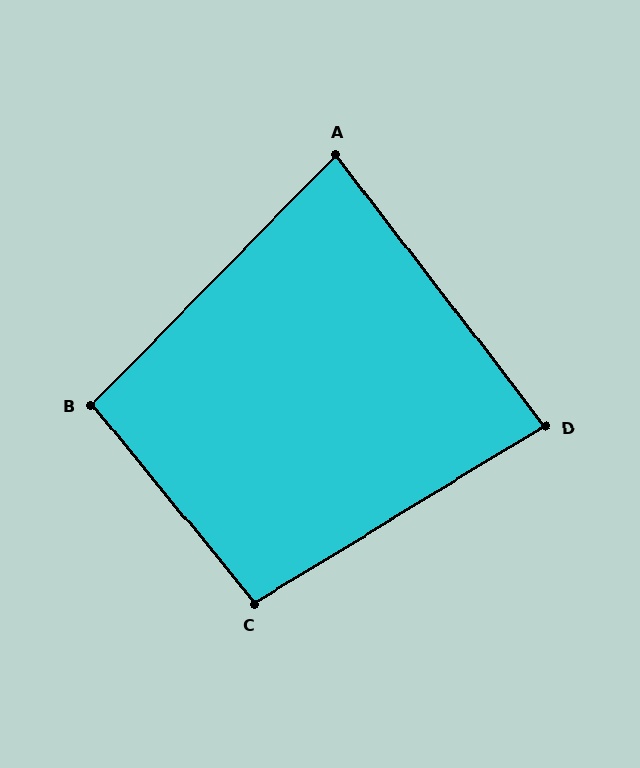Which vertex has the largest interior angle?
C, at approximately 98 degrees.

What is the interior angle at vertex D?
Approximately 84 degrees (acute).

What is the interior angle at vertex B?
Approximately 96 degrees (obtuse).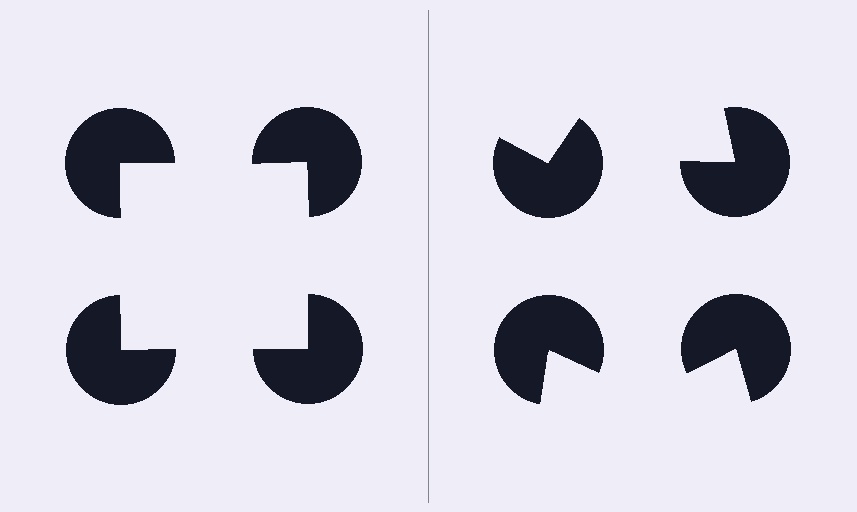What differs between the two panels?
The pac-man discs are positioned identically on both sides; only the wedge orientations differ. On the left they align to a square; on the right they are misaligned.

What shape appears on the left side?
An illusory square.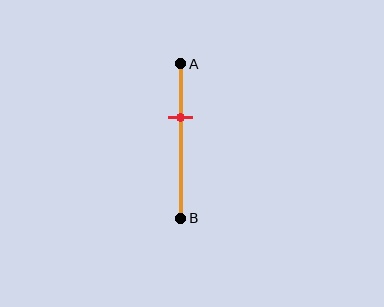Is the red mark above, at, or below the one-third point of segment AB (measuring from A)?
The red mark is approximately at the one-third point of segment AB.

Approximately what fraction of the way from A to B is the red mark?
The red mark is approximately 35% of the way from A to B.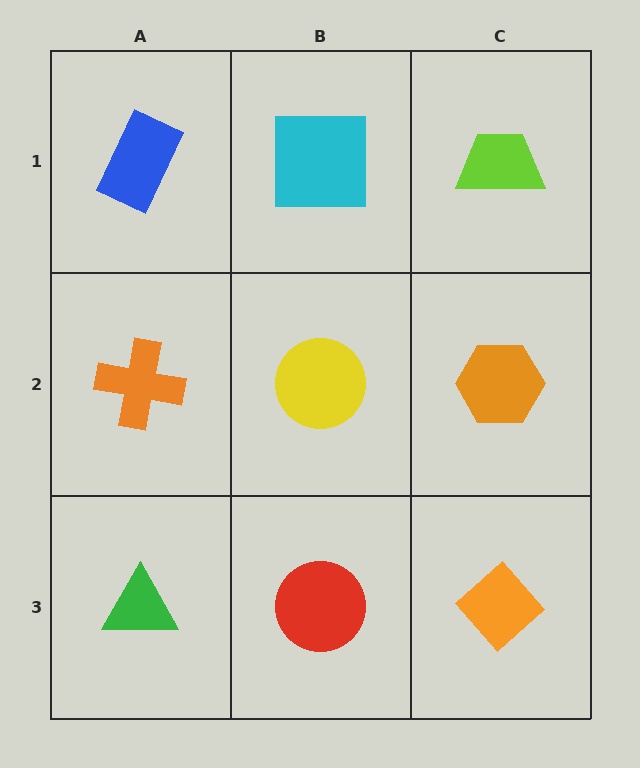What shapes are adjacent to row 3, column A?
An orange cross (row 2, column A), a red circle (row 3, column B).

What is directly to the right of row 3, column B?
An orange diamond.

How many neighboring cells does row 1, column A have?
2.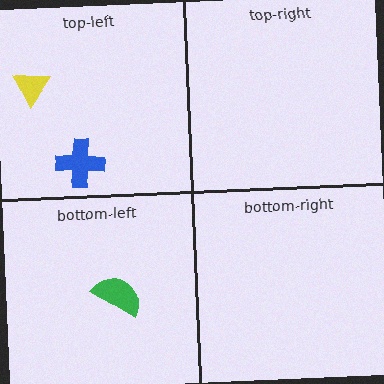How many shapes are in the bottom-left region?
1.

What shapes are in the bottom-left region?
The green semicircle.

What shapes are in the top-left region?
The yellow triangle, the blue cross.